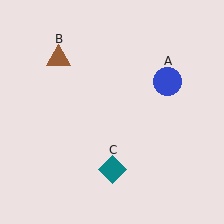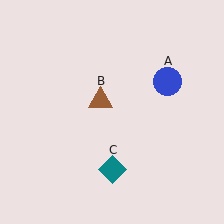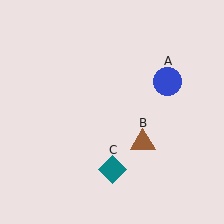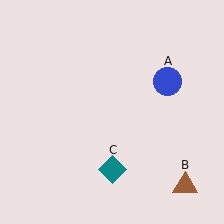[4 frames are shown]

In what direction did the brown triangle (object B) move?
The brown triangle (object B) moved down and to the right.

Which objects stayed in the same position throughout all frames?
Blue circle (object A) and teal diamond (object C) remained stationary.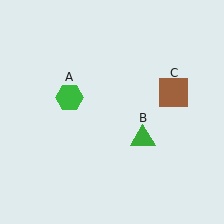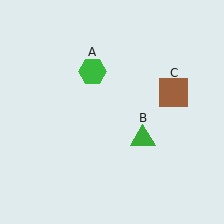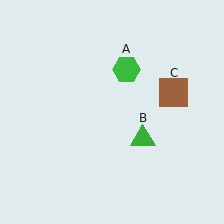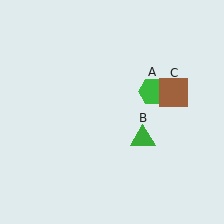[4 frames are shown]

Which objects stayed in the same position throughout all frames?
Green triangle (object B) and brown square (object C) remained stationary.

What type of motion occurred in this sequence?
The green hexagon (object A) rotated clockwise around the center of the scene.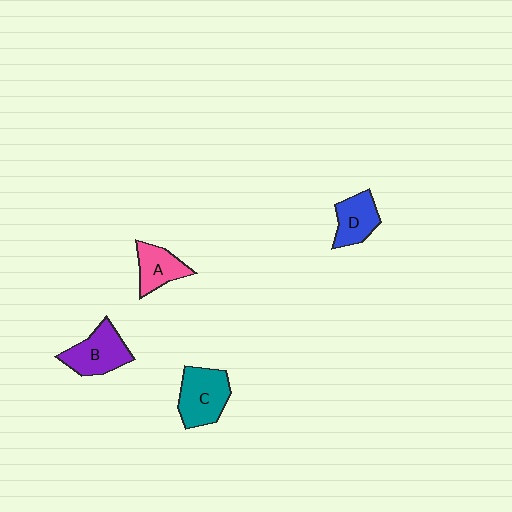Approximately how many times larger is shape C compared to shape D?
Approximately 1.4 times.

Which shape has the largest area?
Shape C (teal).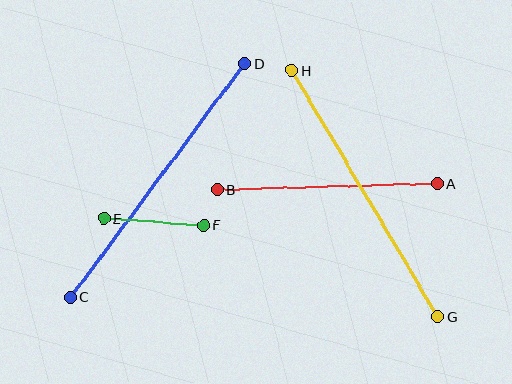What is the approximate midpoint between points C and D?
The midpoint is at approximately (158, 180) pixels.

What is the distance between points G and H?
The distance is approximately 286 pixels.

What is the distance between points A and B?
The distance is approximately 220 pixels.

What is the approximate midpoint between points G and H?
The midpoint is at approximately (365, 193) pixels.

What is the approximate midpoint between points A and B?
The midpoint is at approximately (327, 186) pixels.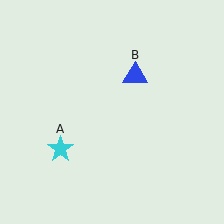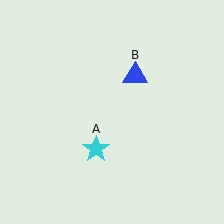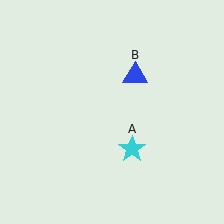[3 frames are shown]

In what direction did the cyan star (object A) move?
The cyan star (object A) moved right.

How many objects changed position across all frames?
1 object changed position: cyan star (object A).